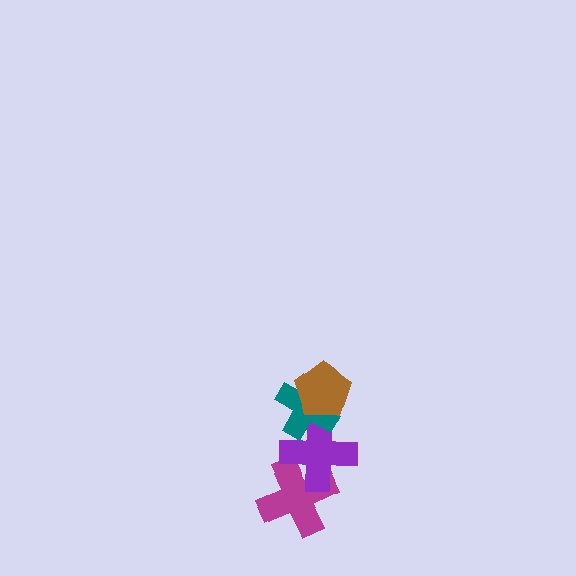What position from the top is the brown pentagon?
The brown pentagon is 1st from the top.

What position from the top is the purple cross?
The purple cross is 3rd from the top.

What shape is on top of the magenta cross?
The purple cross is on top of the magenta cross.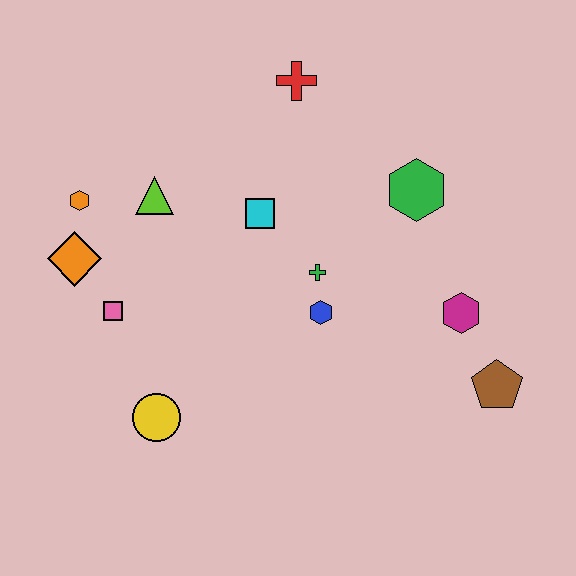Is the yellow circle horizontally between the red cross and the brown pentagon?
No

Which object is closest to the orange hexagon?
The orange diamond is closest to the orange hexagon.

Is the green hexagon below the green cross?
No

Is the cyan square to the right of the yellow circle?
Yes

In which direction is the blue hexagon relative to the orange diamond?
The blue hexagon is to the right of the orange diamond.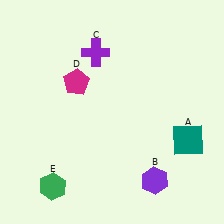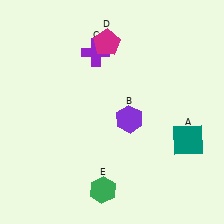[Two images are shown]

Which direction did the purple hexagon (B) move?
The purple hexagon (B) moved up.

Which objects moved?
The objects that moved are: the purple hexagon (B), the magenta pentagon (D), the green hexagon (E).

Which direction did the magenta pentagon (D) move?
The magenta pentagon (D) moved up.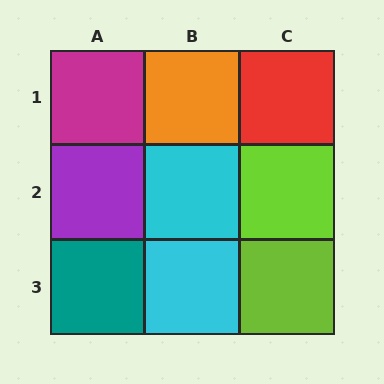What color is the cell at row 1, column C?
Red.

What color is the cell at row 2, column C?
Lime.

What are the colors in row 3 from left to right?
Teal, cyan, lime.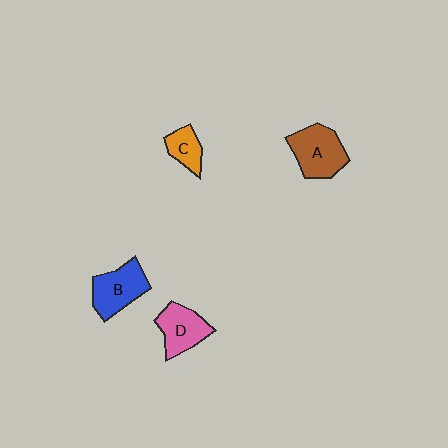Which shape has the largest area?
Shape A (brown).